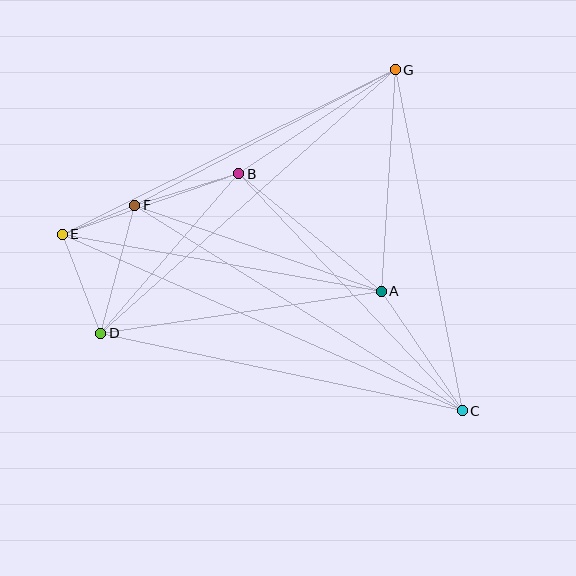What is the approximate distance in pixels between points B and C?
The distance between B and C is approximately 326 pixels.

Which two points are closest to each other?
Points E and F are closest to each other.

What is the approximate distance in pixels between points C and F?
The distance between C and F is approximately 387 pixels.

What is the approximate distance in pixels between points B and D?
The distance between B and D is approximately 211 pixels.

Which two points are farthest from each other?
Points C and E are farthest from each other.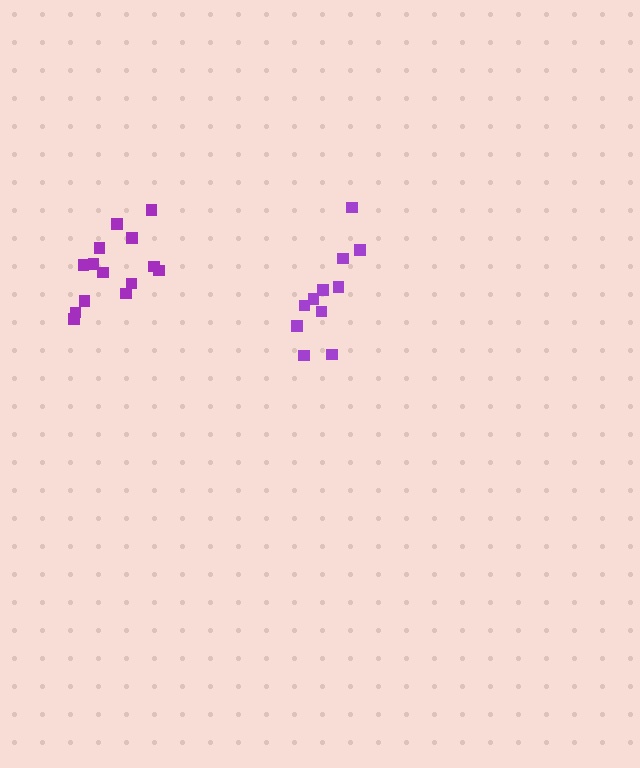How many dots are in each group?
Group 1: 11 dots, Group 2: 14 dots (25 total).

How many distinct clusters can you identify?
There are 2 distinct clusters.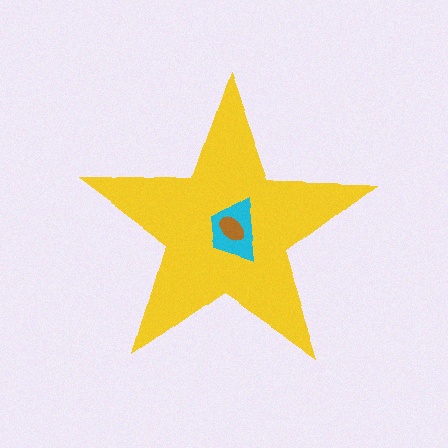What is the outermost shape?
The yellow star.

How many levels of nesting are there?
3.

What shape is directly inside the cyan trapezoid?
The brown ellipse.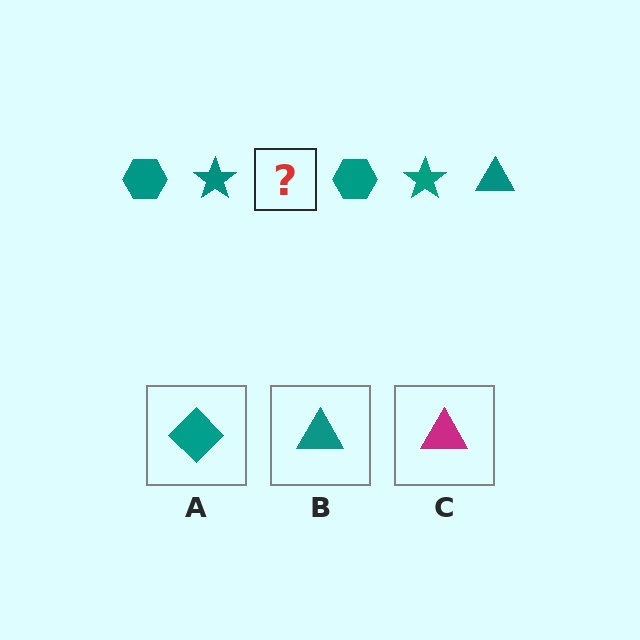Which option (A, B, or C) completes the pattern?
B.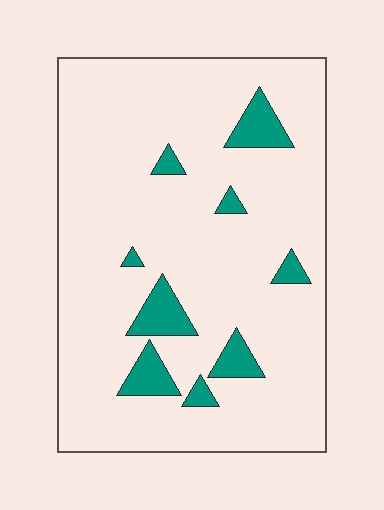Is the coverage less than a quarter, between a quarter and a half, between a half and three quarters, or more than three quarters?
Less than a quarter.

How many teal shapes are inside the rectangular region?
9.